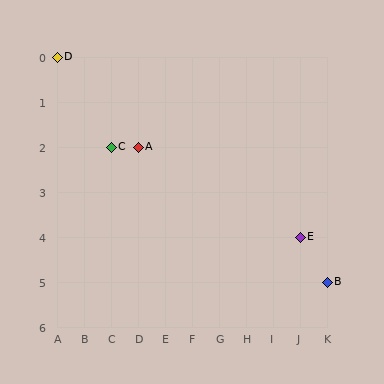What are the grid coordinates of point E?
Point E is at grid coordinates (J, 4).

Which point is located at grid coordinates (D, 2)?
Point A is at (D, 2).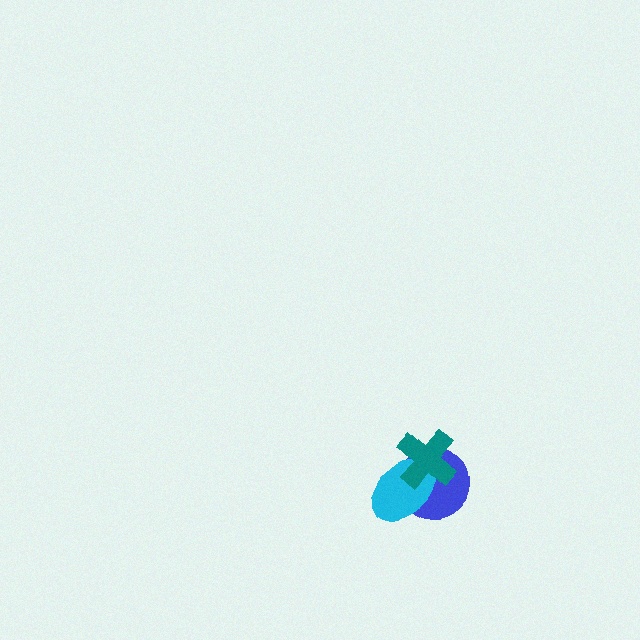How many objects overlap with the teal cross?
2 objects overlap with the teal cross.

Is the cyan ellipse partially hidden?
Yes, it is partially covered by another shape.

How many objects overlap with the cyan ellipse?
2 objects overlap with the cyan ellipse.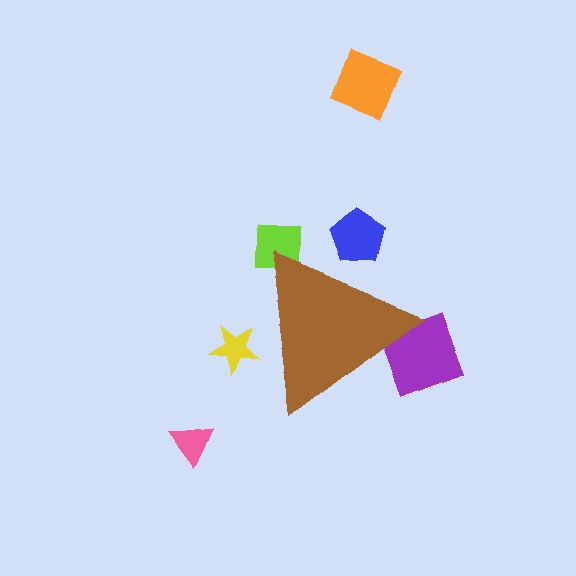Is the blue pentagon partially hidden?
Yes, the blue pentagon is partially hidden behind the brown triangle.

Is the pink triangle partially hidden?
No, the pink triangle is fully visible.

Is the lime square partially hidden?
Yes, the lime square is partially hidden behind the brown triangle.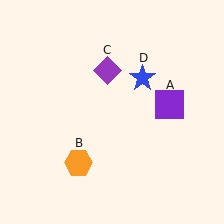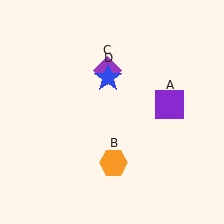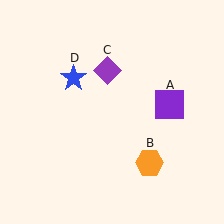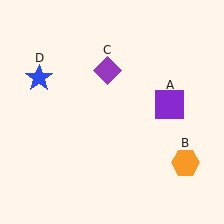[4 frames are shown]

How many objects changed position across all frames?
2 objects changed position: orange hexagon (object B), blue star (object D).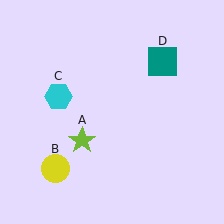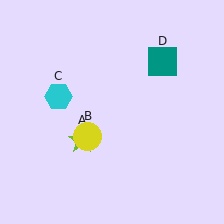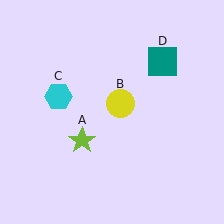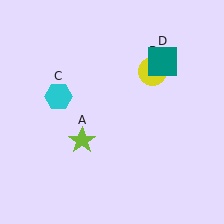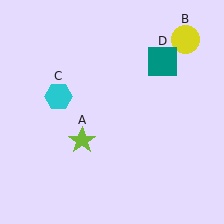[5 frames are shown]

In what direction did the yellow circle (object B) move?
The yellow circle (object B) moved up and to the right.